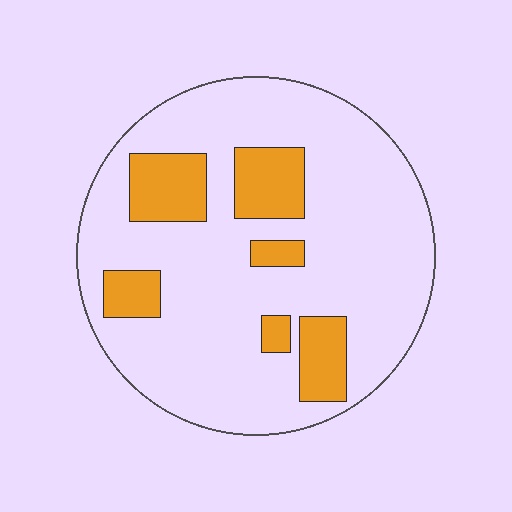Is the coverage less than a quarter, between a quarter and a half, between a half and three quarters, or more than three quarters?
Less than a quarter.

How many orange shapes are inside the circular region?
6.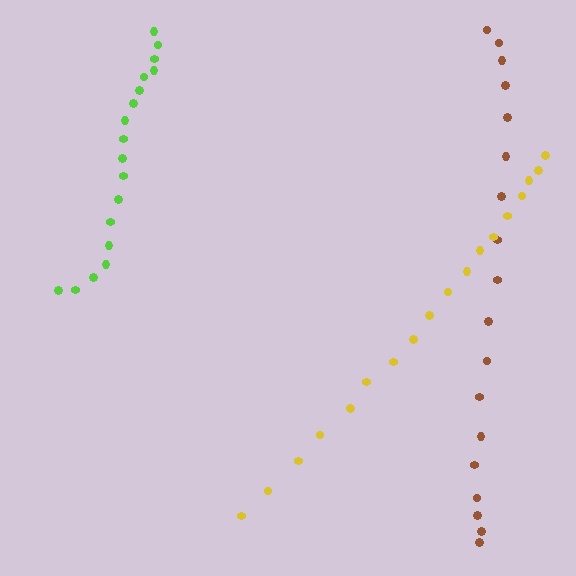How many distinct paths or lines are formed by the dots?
There are 3 distinct paths.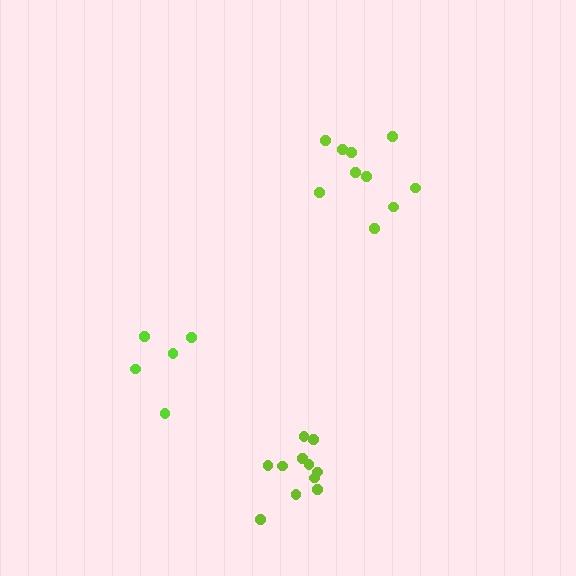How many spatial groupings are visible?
There are 3 spatial groupings.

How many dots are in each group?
Group 1: 5 dots, Group 2: 11 dots, Group 3: 10 dots (26 total).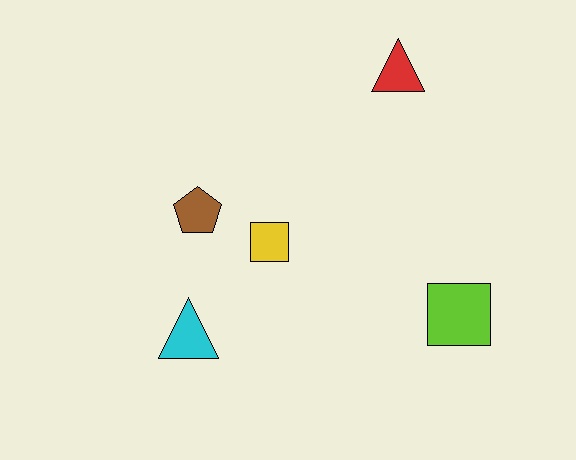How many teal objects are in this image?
There are no teal objects.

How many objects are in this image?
There are 5 objects.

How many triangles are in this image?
There are 2 triangles.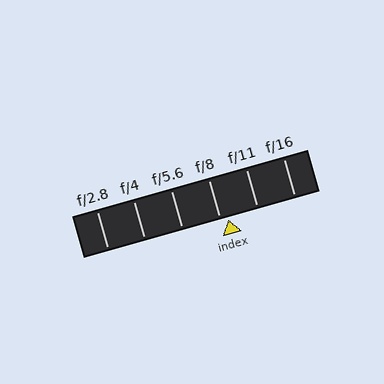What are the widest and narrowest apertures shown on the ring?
The widest aperture shown is f/2.8 and the narrowest is f/16.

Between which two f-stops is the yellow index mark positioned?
The index mark is between f/8 and f/11.